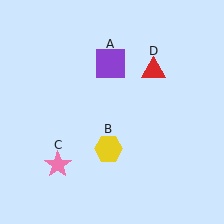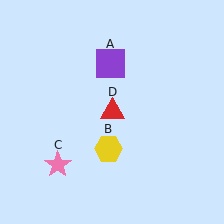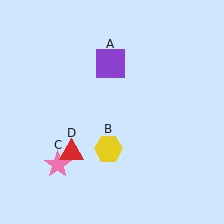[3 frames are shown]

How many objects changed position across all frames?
1 object changed position: red triangle (object D).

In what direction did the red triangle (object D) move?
The red triangle (object D) moved down and to the left.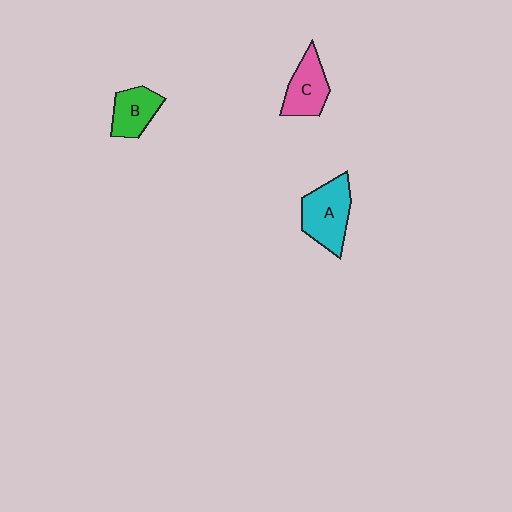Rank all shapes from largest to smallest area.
From largest to smallest: A (cyan), C (pink), B (green).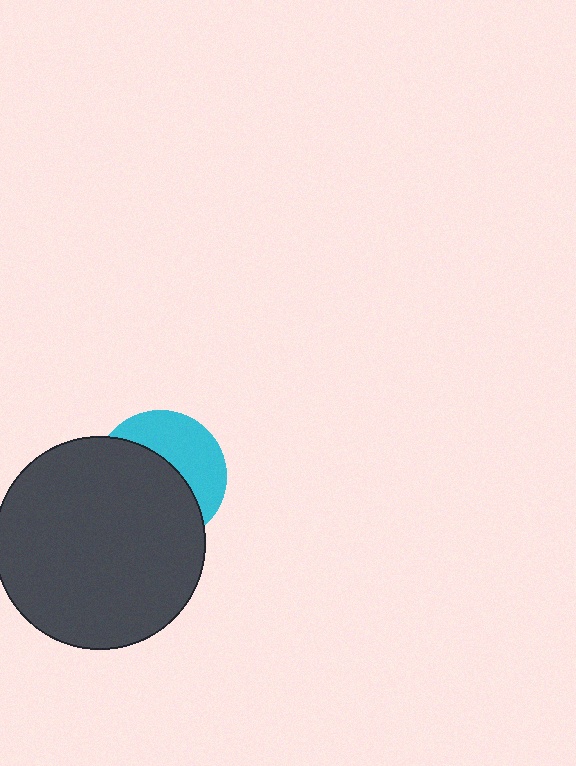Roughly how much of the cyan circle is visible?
A small part of it is visible (roughly 41%).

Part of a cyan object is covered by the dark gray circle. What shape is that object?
It is a circle.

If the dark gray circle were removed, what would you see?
You would see the complete cyan circle.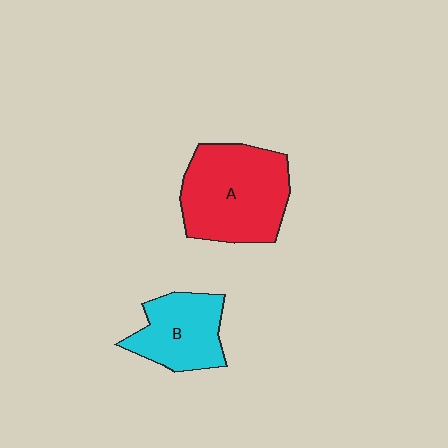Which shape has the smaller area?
Shape B (cyan).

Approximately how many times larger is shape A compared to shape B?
Approximately 1.6 times.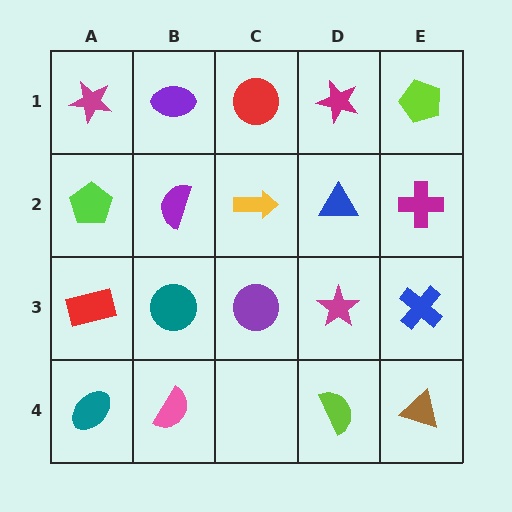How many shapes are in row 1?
5 shapes.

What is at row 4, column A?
A teal ellipse.